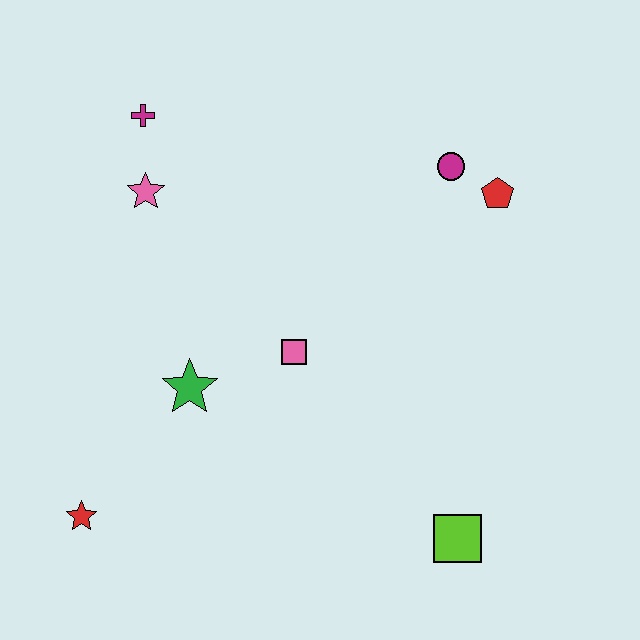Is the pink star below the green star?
No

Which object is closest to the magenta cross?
The pink star is closest to the magenta cross.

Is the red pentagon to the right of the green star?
Yes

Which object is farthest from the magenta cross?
The lime square is farthest from the magenta cross.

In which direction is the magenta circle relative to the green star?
The magenta circle is to the right of the green star.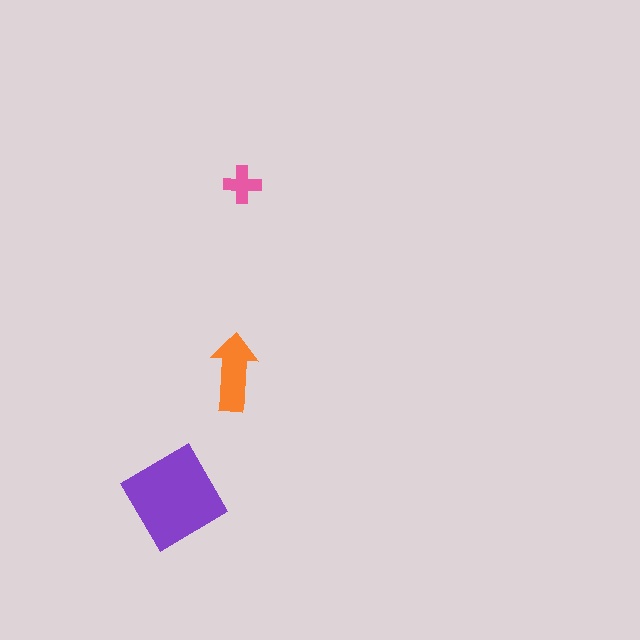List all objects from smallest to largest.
The pink cross, the orange arrow, the purple diamond.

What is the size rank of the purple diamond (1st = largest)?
1st.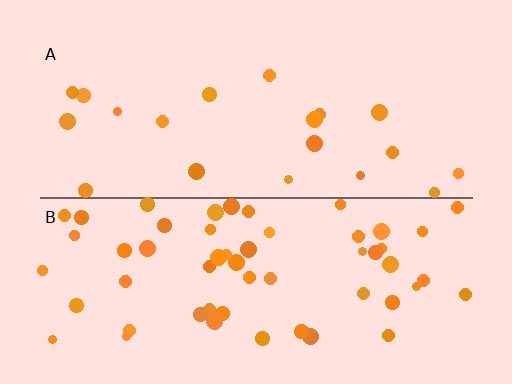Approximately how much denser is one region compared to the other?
Approximately 2.9× — region B over region A.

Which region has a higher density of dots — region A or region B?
B (the bottom).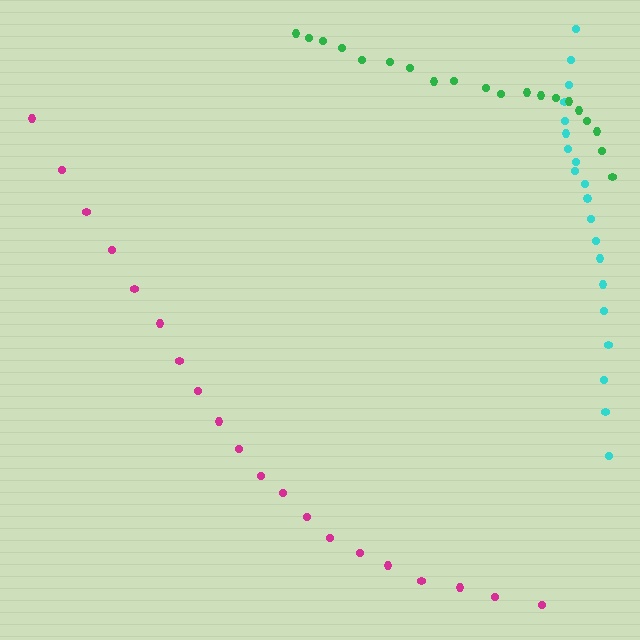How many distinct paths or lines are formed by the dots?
There are 3 distinct paths.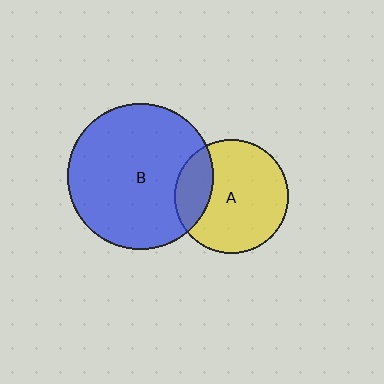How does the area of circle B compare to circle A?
Approximately 1.6 times.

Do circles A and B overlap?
Yes.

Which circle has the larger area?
Circle B (blue).